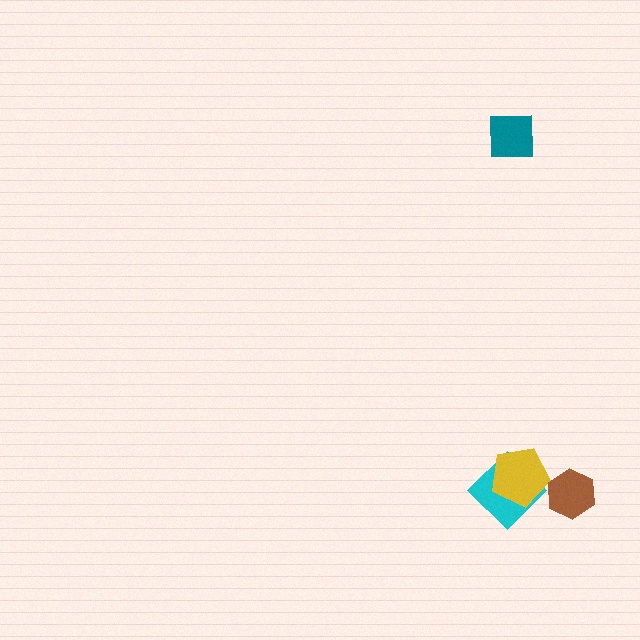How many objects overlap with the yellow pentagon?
1 object overlaps with the yellow pentagon.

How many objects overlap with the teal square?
0 objects overlap with the teal square.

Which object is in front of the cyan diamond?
The yellow pentagon is in front of the cyan diamond.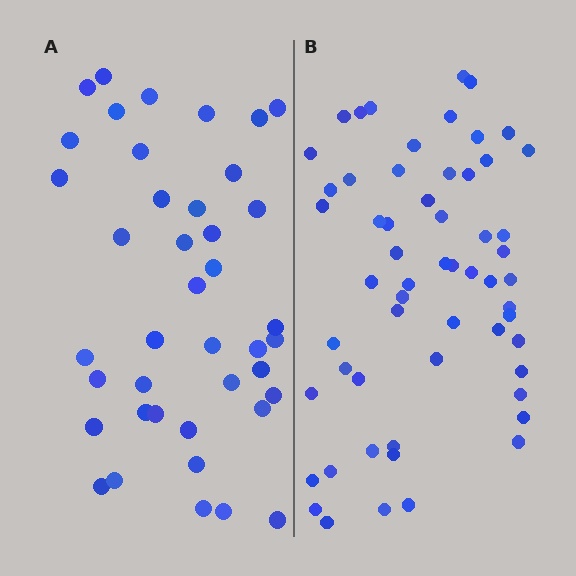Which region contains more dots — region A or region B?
Region B (the right region) has more dots.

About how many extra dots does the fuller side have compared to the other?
Region B has approximately 15 more dots than region A.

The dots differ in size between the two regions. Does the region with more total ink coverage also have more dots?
No. Region A has more total ink coverage because its dots are larger, but region B actually contains more individual dots. Total area can be misleading — the number of items is what matters here.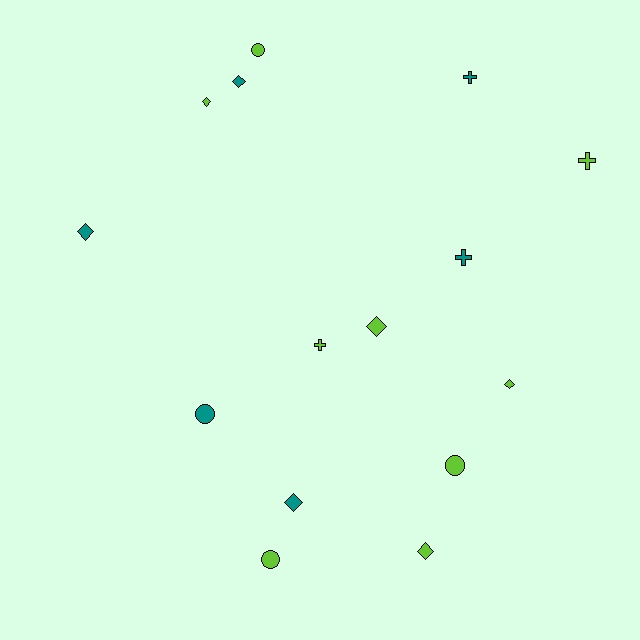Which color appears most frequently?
Lime, with 9 objects.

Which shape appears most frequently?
Diamond, with 7 objects.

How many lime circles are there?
There are 3 lime circles.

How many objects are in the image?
There are 15 objects.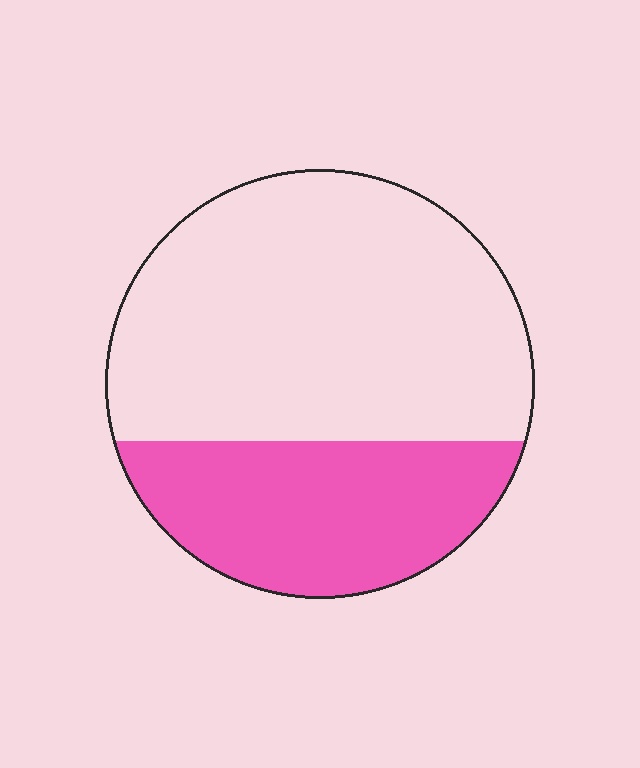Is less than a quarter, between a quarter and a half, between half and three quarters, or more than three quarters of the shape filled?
Between a quarter and a half.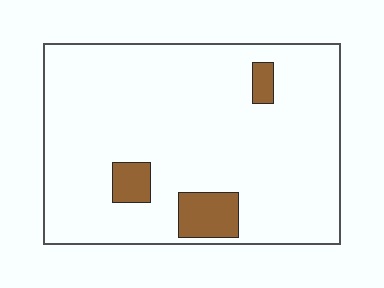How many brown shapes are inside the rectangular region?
3.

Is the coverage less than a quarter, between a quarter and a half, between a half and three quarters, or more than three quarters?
Less than a quarter.